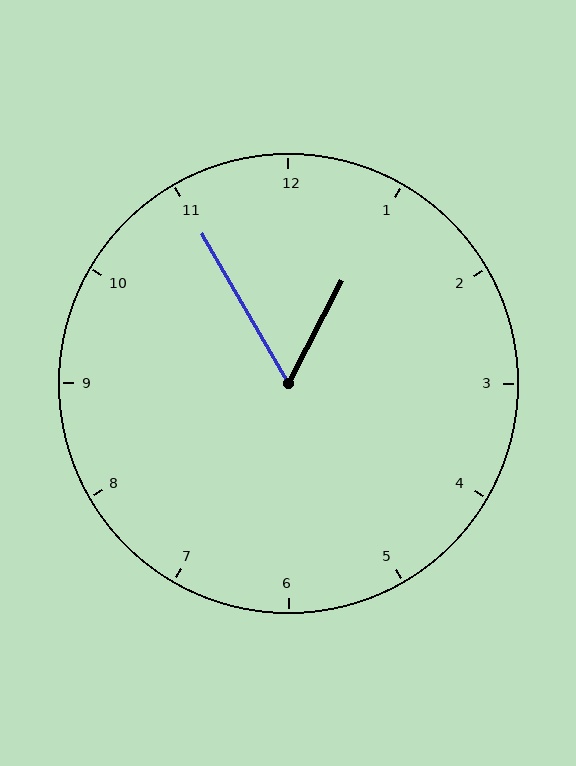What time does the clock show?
12:55.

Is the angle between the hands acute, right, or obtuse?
It is acute.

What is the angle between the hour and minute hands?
Approximately 58 degrees.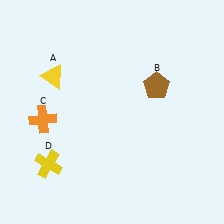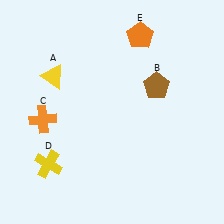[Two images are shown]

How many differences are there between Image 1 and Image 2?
There is 1 difference between the two images.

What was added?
An orange pentagon (E) was added in Image 2.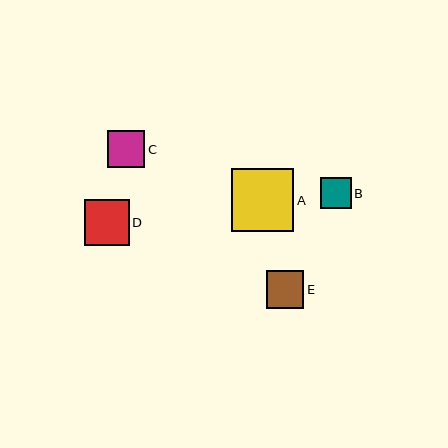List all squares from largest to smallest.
From largest to smallest: A, D, E, C, B.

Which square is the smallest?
Square B is the smallest with a size of approximately 31 pixels.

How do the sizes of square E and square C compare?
Square E and square C are approximately the same size.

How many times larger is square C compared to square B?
Square C is approximately 1.2 times the size of square B.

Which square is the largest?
Square A is the largest with a size of approximately 63 pixels.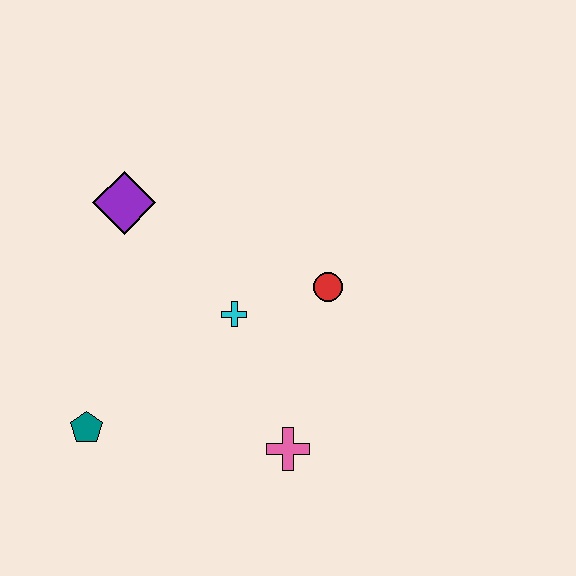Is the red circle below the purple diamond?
Yes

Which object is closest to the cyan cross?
The red circle is closest to the cyan cross.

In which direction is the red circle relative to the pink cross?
The red circle is above the pink cross.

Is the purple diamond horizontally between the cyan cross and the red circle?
No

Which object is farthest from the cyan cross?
The teal pentagon is farthest from the cyan cross.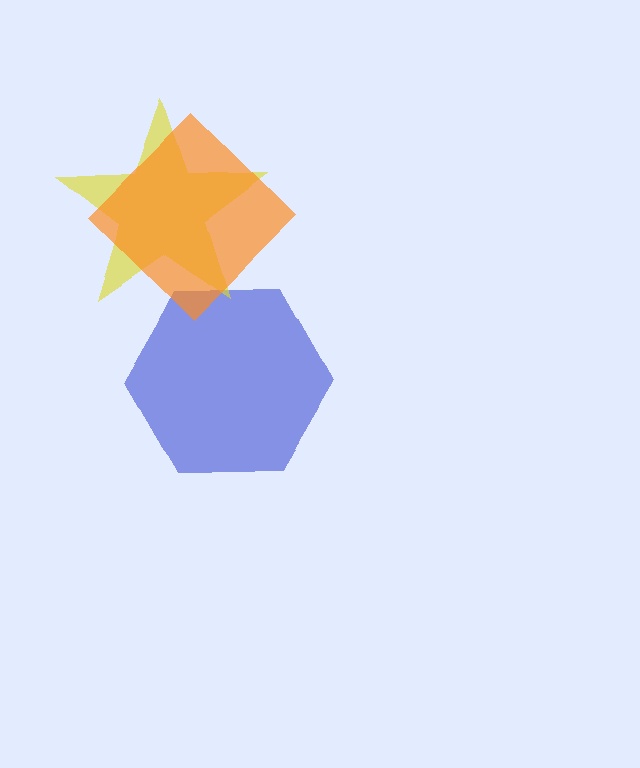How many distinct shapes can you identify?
There are 3 distinct shapes: a blue hexagon, a yellow star, an orange diamond.